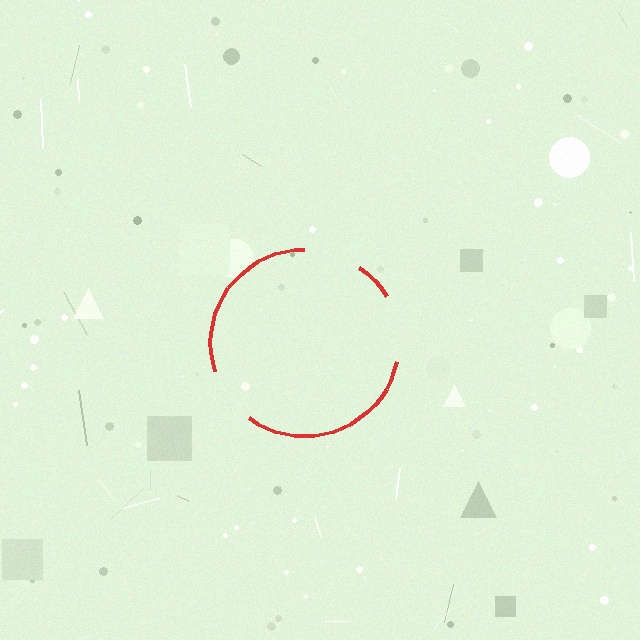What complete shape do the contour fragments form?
The contour fragments form a circle.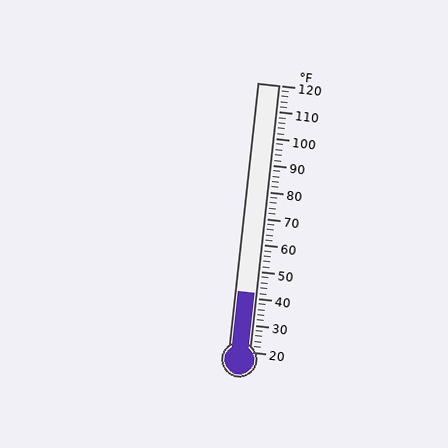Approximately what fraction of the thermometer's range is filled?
The thermometer is filled to approximately 20% of its range.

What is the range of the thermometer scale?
The thermometer scale ranges from 20°F to 120°F.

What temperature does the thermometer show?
The thermometer shows approximately 42°F.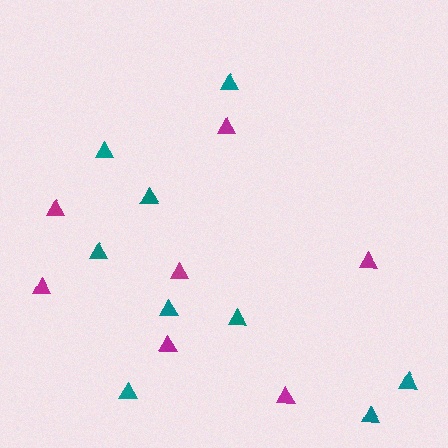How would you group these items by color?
There are 2 groups: one group of magenta triangles (7) and one group of teal triangles (9).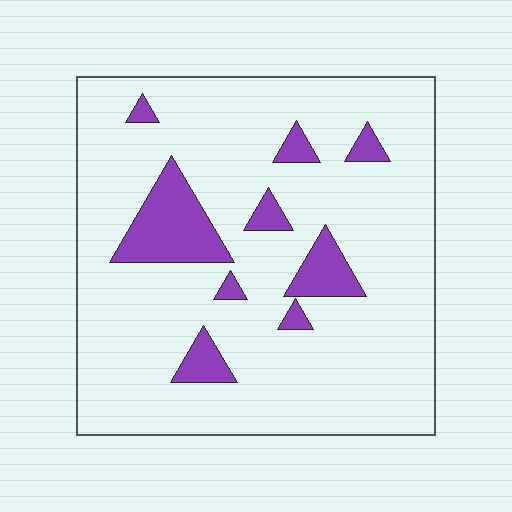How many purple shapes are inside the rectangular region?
9.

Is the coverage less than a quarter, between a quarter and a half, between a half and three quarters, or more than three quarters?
Less than a quarter.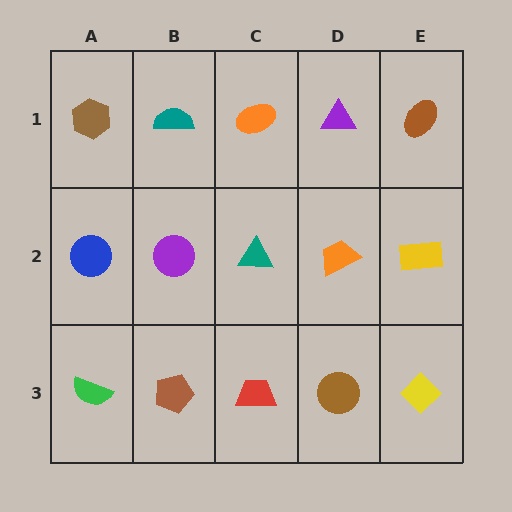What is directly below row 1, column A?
A blue circle.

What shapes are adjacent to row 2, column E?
A brown ellipse (row 1, column E), a yellow diamond (row 3, column E), an orange trapezoid (row 2, column D).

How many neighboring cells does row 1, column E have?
2.